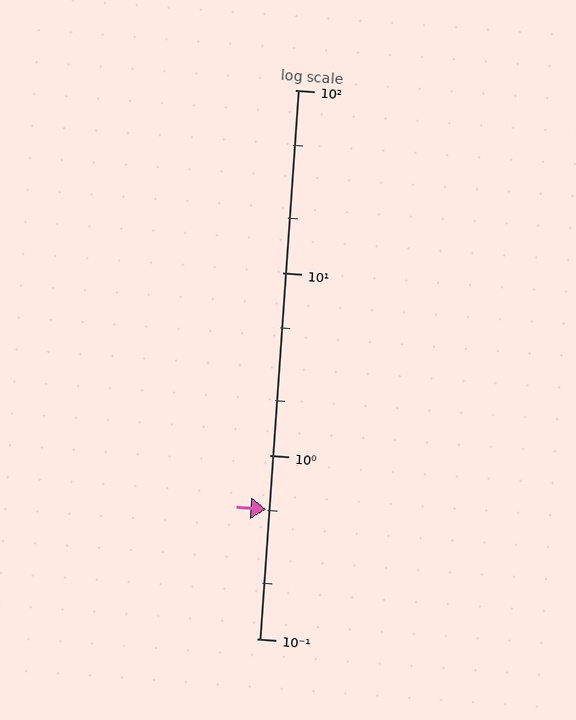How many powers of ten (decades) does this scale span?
The scale spans 3 decades, from 0.1 to 100.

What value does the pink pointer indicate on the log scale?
The pointer indicates approximately 0.51.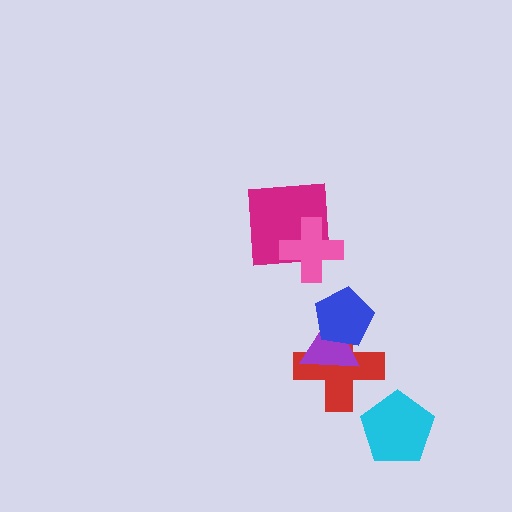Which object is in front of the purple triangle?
The blue pentagon is in front of the purple triangle.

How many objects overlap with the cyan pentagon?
0 objects overlap with the cyan pentagon.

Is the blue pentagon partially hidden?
No, no other shape covers it.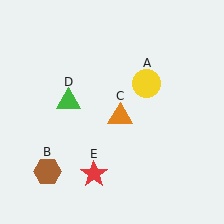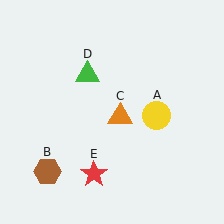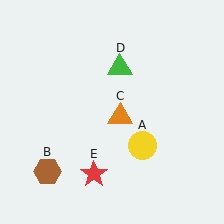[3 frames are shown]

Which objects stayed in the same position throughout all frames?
Brown hexagon (object B) and orange triangle (object C) and red star (object E) remained stationary.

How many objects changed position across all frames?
2 objects changed position: yellow circle (object A), green triangle (object D).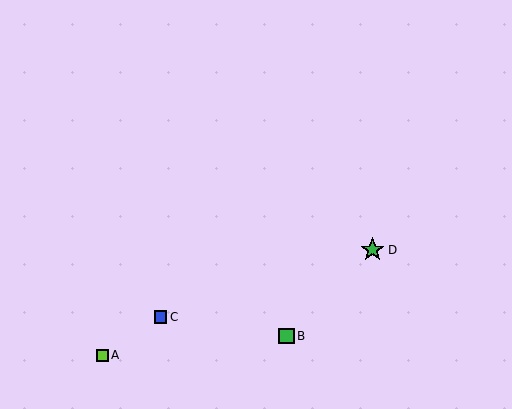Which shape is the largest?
The green star (labeled D) is the largest.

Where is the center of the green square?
The center of the green square is at (287, 336).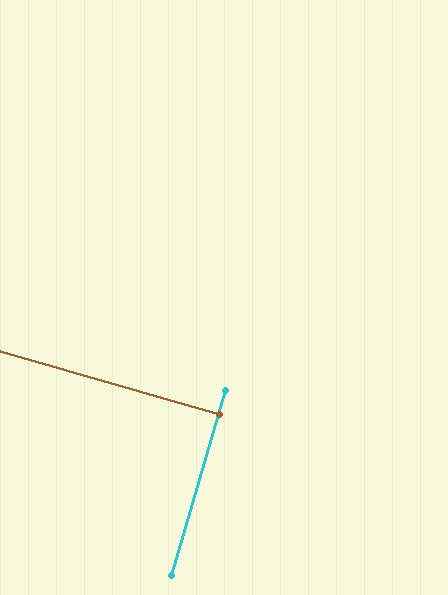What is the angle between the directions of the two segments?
Approximately 90 degrees.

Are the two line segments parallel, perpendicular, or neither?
Perpendicular — they meet at approximately 90°.